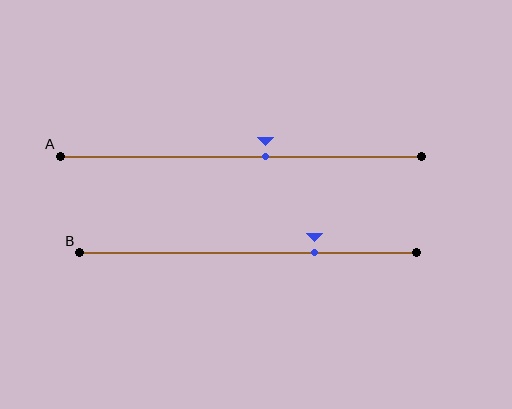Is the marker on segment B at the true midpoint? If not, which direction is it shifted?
No, the marker on segment B is shifted to the right by about 20% of the segment length.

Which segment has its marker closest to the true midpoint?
Segment A has its marker closest to the true midpoint.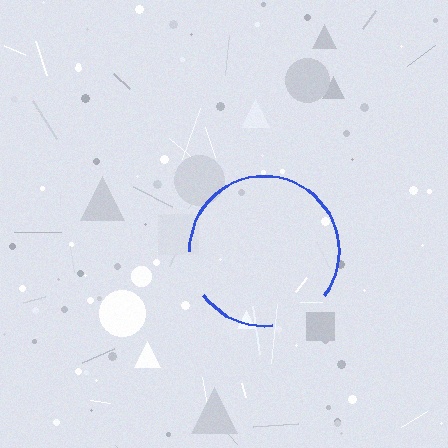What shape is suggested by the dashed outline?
The dashed outline suggests a circle.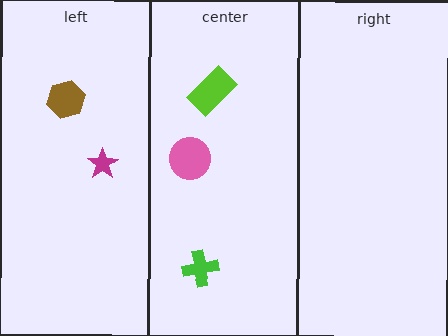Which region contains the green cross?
The center region.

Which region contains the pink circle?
The center region.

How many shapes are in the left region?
2.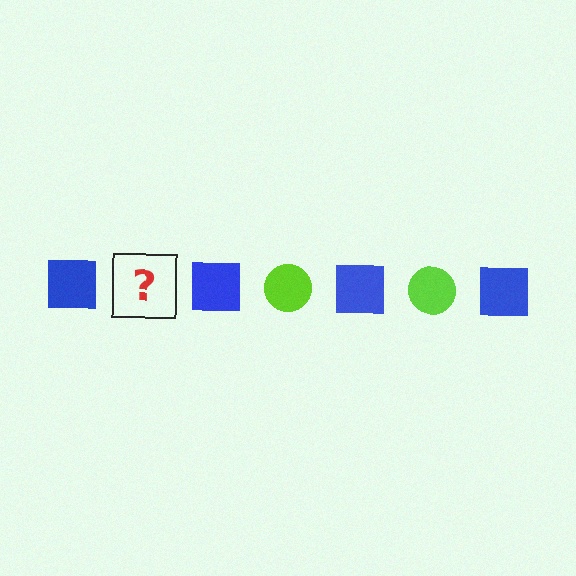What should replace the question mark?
The question mark should be replaced with a lime circle.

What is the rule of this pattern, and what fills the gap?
The rule is that the pattern alternates between blue square and lime circle. The gap should be filled with a lime circle.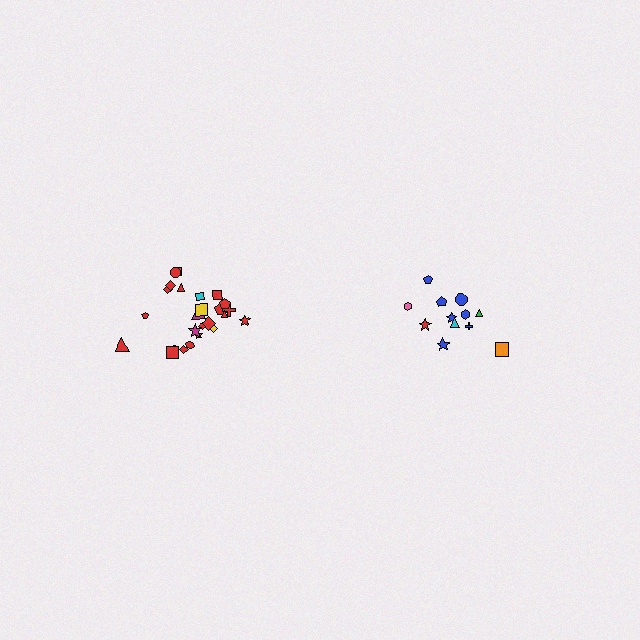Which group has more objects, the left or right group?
The left group.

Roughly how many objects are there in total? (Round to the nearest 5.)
Roughly 35 objects in total.